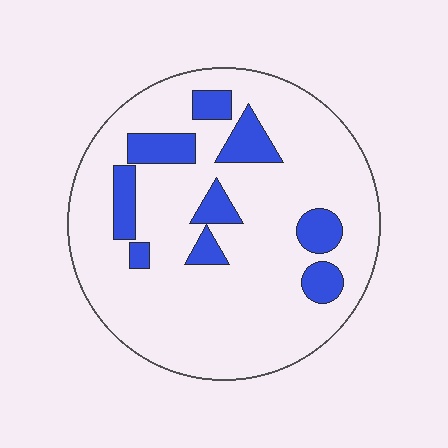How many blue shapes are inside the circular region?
9.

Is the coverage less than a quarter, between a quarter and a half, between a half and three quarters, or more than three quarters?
Less than a quarter.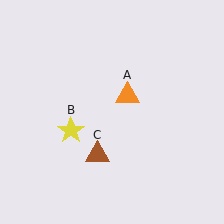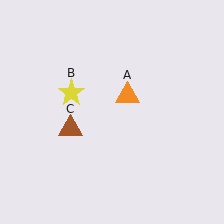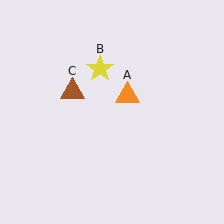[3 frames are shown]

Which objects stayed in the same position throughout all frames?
Orange triangle (object A) remained stationary.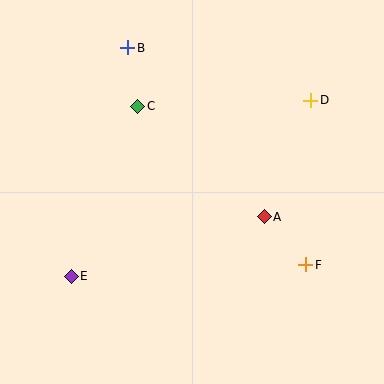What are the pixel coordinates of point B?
Point B is at (128, 48).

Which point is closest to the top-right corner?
Point D is closest to the top-right corner.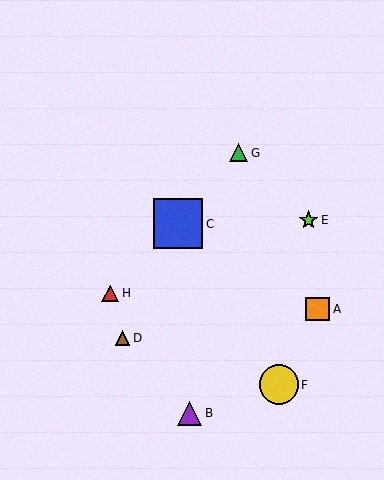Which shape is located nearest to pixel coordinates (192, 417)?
The purple triangle (labeled B) at (190, 413) is nearest to that location.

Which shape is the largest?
The blue square (labeled C) is the largest.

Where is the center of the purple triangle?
The center of the purple triangle is at (190, 413).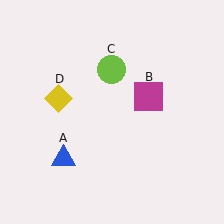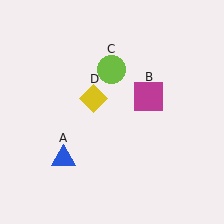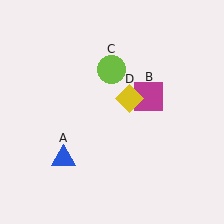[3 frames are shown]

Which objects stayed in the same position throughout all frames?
Blue triangle (object A) and magenta square (object B) and lime circle (object C) remained stationary.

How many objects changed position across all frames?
1 object changed position: yellow diamond (object D).